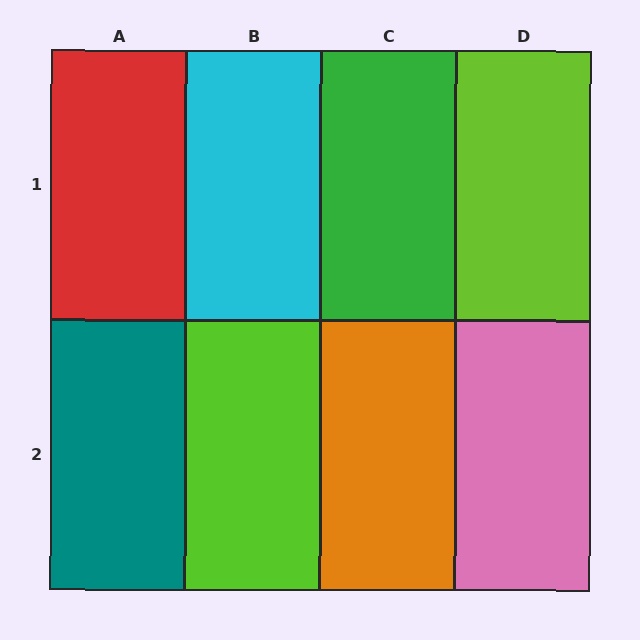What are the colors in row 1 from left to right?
Red, cyan, green, lime.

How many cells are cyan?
1 cell is cyan.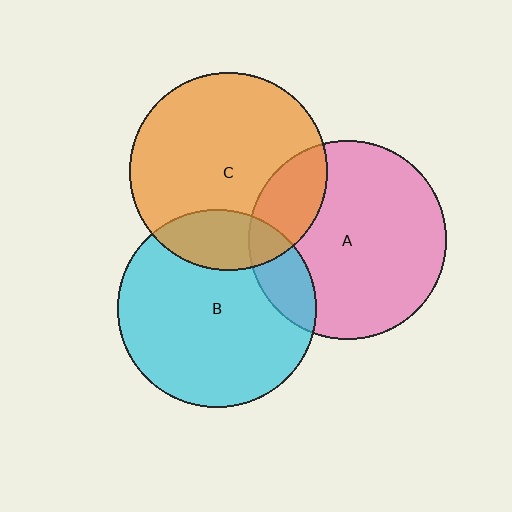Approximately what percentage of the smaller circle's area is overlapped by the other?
Approximately 20%.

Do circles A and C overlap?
Yes.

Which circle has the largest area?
Circle B (cyan).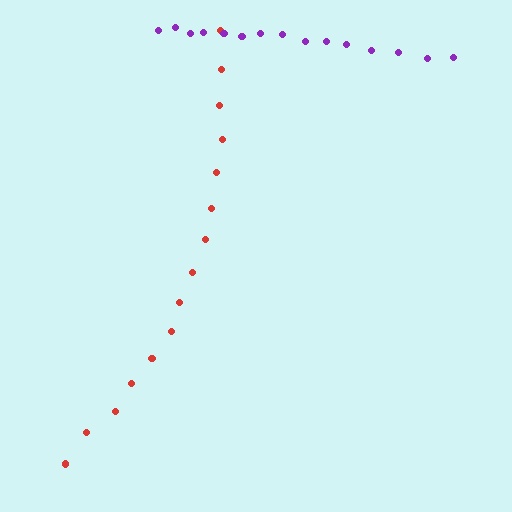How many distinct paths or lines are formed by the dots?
There are 2 distinct paths.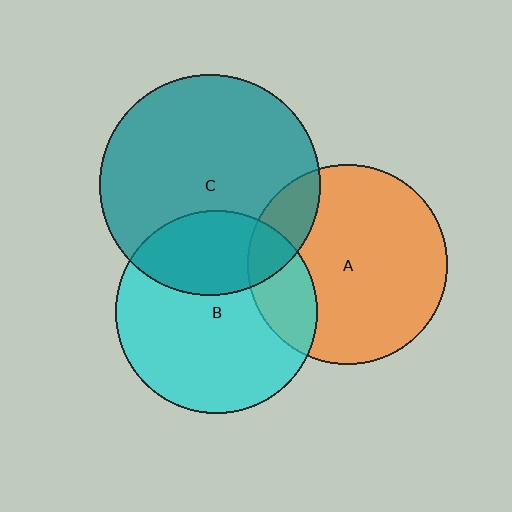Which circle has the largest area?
Circle C (teal).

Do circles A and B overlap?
Yes.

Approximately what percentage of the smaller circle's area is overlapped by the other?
Approximately 20%.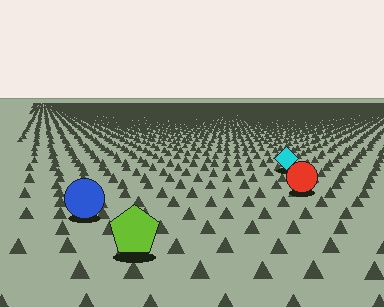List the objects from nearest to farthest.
From nearest to farthest: the lime pentagon, the blue circle, the red circle, the cyan diamond.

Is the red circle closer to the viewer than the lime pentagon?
No. The lime pentagon is closer — you can tell from the texture gradient: the ground texture is coarser near it.